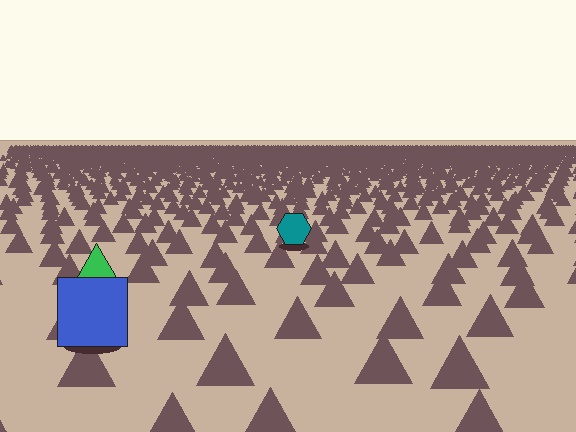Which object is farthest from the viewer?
The teal hexagon is farthest from the viewer. It appears smaller and the ground texture around it is denser.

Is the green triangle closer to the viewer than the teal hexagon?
Yes. The green triangle is closer — you can tell from the texture gradient: the ground texture is coarser near it.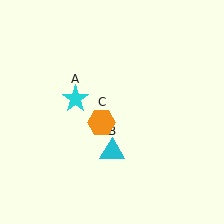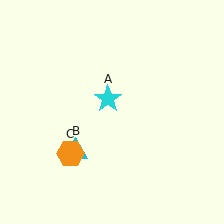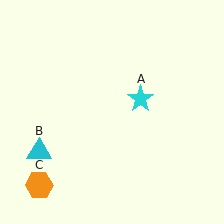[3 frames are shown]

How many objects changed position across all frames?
3 objects changed position: cyan star (object A), cyan triangle (object B), orange hexagon (object C).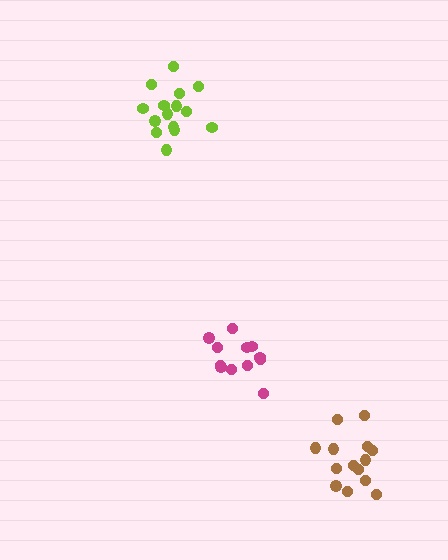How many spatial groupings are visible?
There are 3 spatial groupings.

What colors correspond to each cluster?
The clusters are colored: lime, brown, magenta.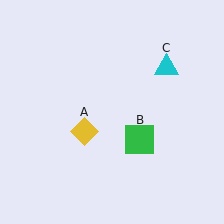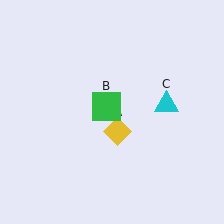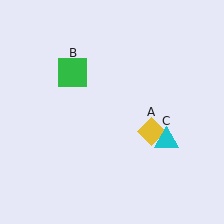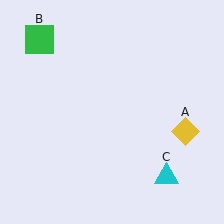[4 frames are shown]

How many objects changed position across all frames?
3 objects changed position: yellow diamond (object A), green square (object B), cyan triangle (object C).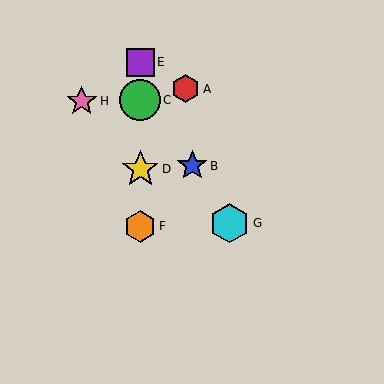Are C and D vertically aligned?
Yes, both are at x≈140.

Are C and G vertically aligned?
No, C is at x≈140 and G is at x≈230.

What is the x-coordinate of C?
Object C is at x≈140.